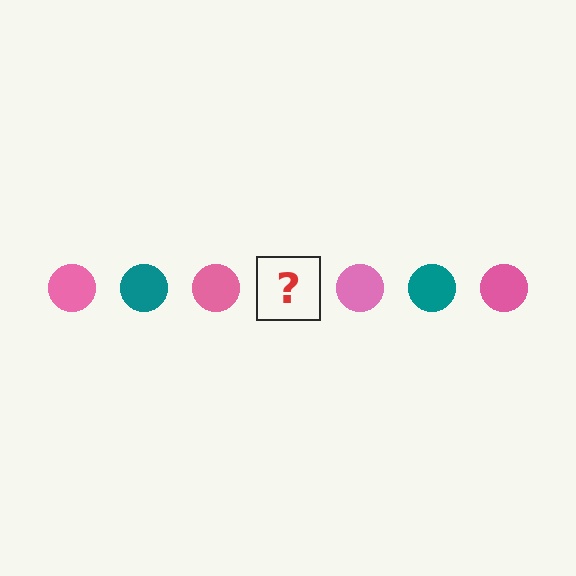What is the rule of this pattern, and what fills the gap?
The rule is that the pattern cycles through pink, teal circles. The gap should be filled with a teal circle.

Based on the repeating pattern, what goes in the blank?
The blank should be a teal circle.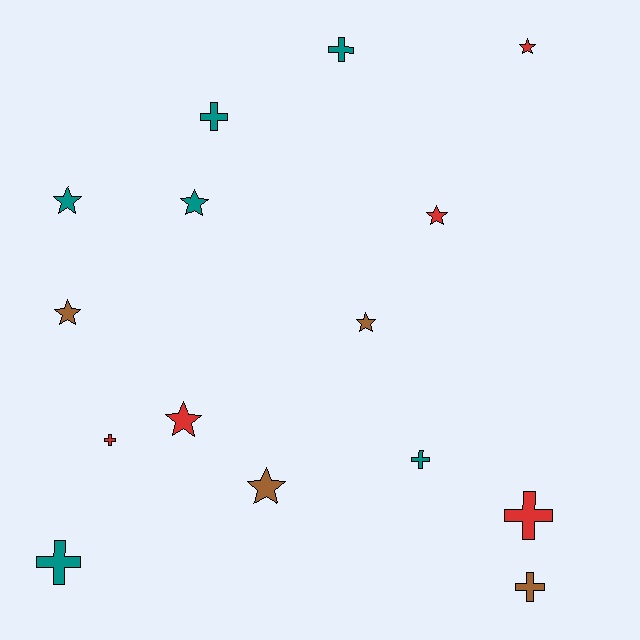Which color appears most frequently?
Teal, with 6 objects.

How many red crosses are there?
There are 2 red crosses.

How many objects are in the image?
There are 15 objects.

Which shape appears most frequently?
Star, with 8 objects.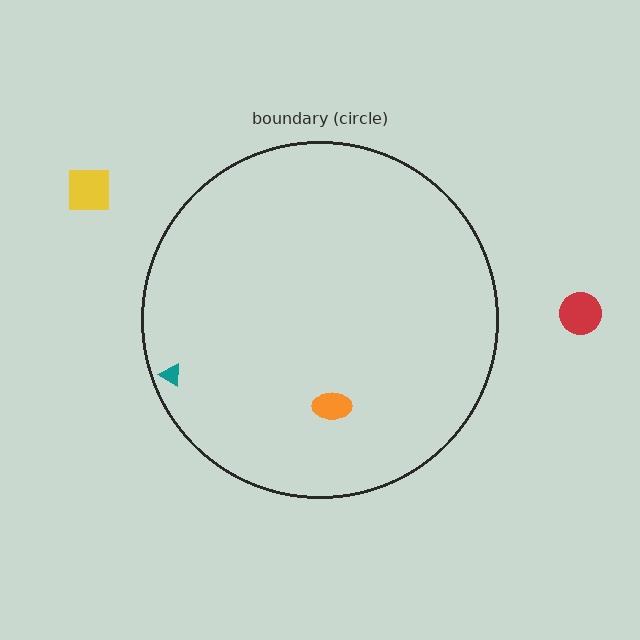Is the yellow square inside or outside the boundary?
Outside.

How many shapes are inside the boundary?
2 inside, 2 outside.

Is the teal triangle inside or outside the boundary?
Inside.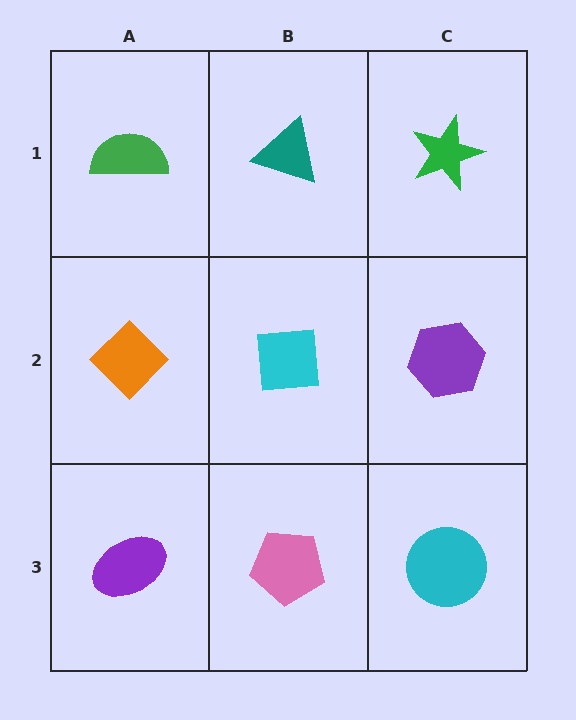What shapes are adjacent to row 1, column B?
A cyan square (row 2, column B), a green semicircle (row 1, column A), a green star (row 1, column C).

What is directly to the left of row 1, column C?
A teal triangle.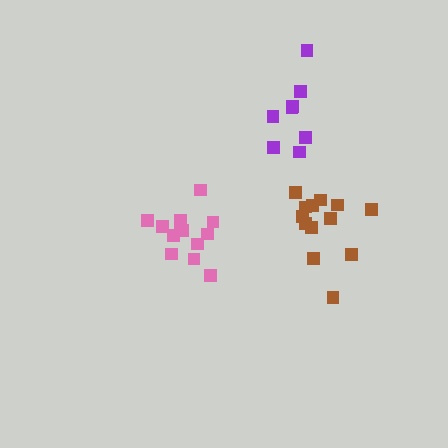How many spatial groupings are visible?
There are 3 spatial groupings.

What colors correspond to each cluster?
The clusters are colored: purple, pink, brown.